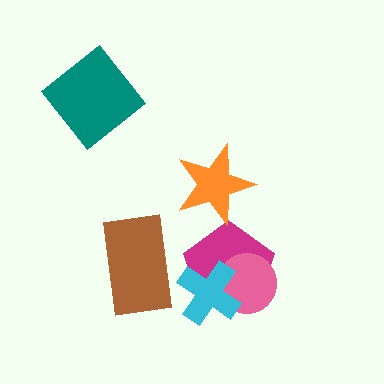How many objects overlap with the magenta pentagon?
2 objects overlap with the magenta pentagon.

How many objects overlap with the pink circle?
2 objects overlap with the pink circle.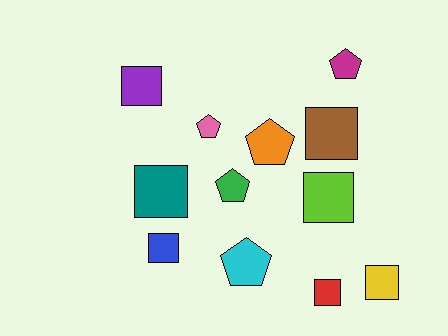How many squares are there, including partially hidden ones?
There are 7 squares.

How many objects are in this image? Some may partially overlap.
There are 12 objects.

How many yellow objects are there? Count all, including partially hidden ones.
There is 1 yellow object.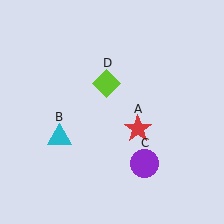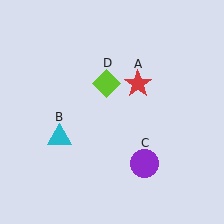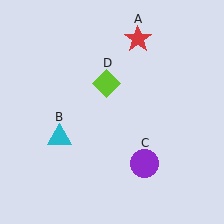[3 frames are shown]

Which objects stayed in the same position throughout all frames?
Cyan triangle (object B) and purple circle (object C) and lime diamond (object D) remained stationary.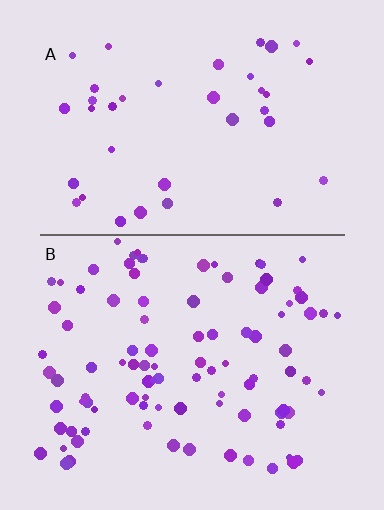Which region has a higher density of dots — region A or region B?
B (the bottom).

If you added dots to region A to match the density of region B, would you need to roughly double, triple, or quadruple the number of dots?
Approximately double.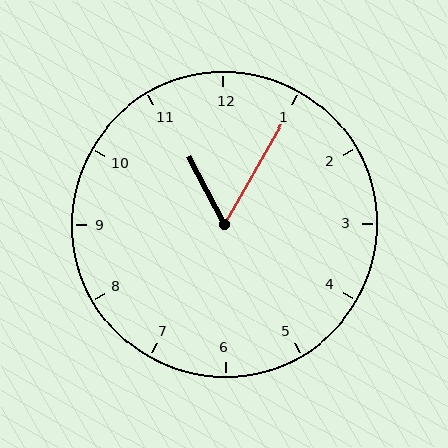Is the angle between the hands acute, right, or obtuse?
It is acute.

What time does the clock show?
11:05.